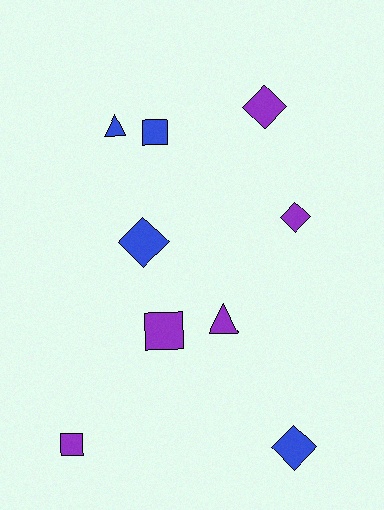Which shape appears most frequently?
Diamond, with 4 objects.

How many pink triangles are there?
There are no pink triangles.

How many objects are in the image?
There are 9 objects.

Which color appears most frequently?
Purple, with 5 objects.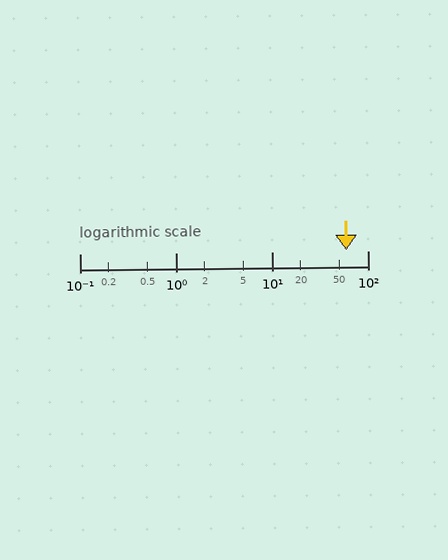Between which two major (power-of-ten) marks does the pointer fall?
The pointer is between 10 and 100.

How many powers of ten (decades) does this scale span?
The scale spans 3 decades, from 0.1 to 100.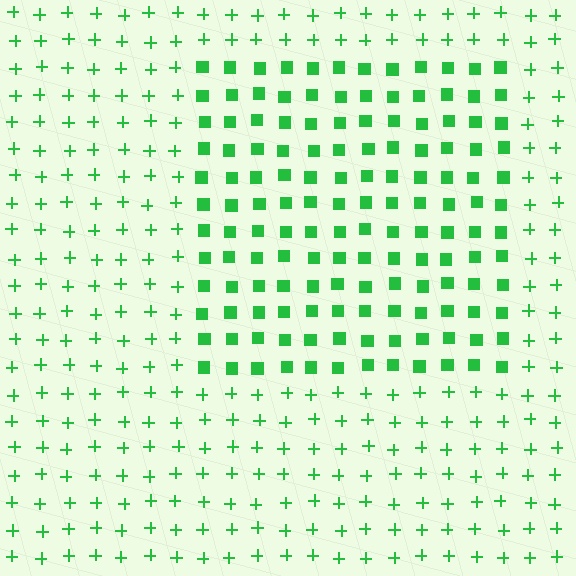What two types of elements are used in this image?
The image uses squares inside the rectangle region and plus signs outside it.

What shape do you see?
I see a rectangle.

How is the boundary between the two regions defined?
The boundary is defined by a change in element shape: squares inside vs. plus signs outside. All elements share the same color and spacing.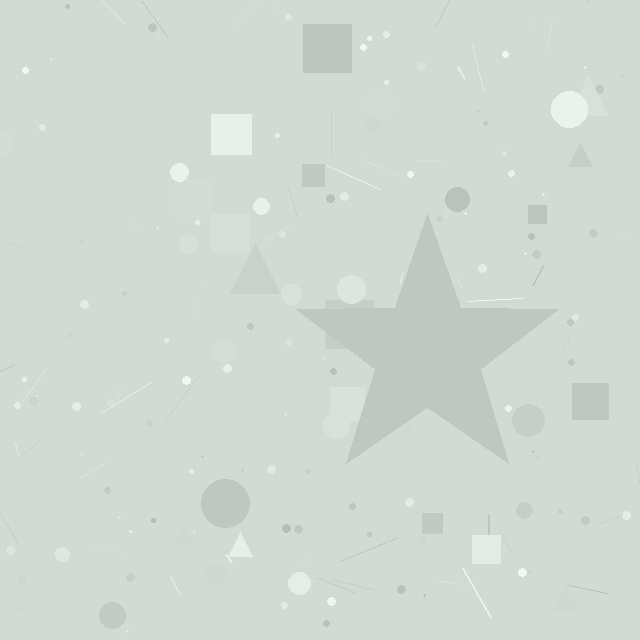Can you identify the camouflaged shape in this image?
The camouflaged shape is a star.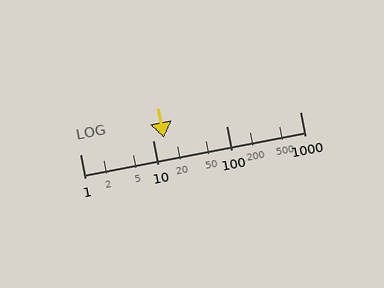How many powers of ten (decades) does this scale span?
The scale spans 3 decades, from 1 to 1000.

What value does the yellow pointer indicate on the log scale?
The pointer indicates approximately 14.